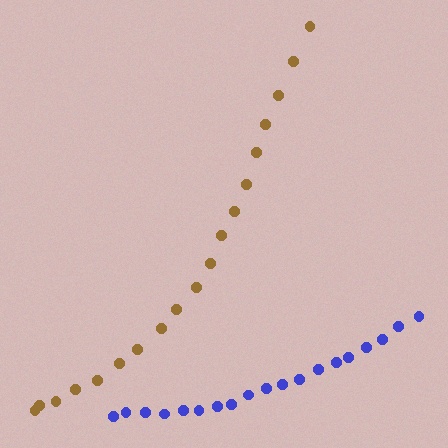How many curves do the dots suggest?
There are 2 distinct paths.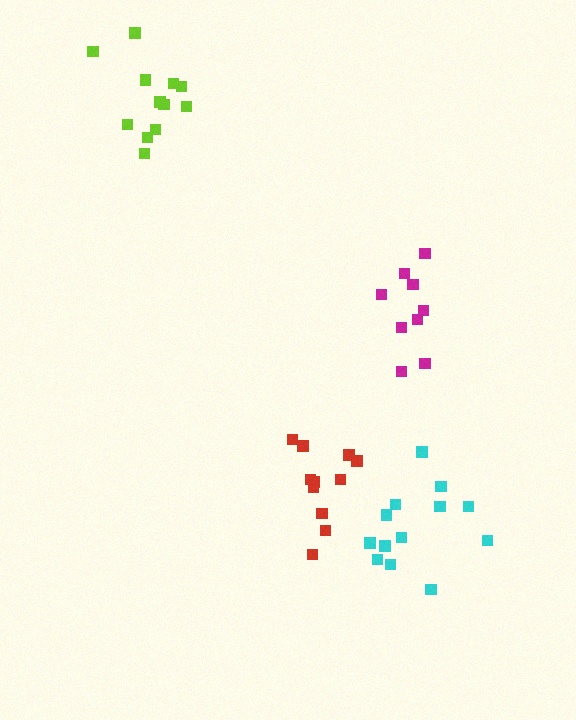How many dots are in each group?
Group 1: 9 dots, Group 2: 11 dots, Group 3: 12 dots, Group 4: 13 dots (45 total).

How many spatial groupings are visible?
There are 4 spatial groupings.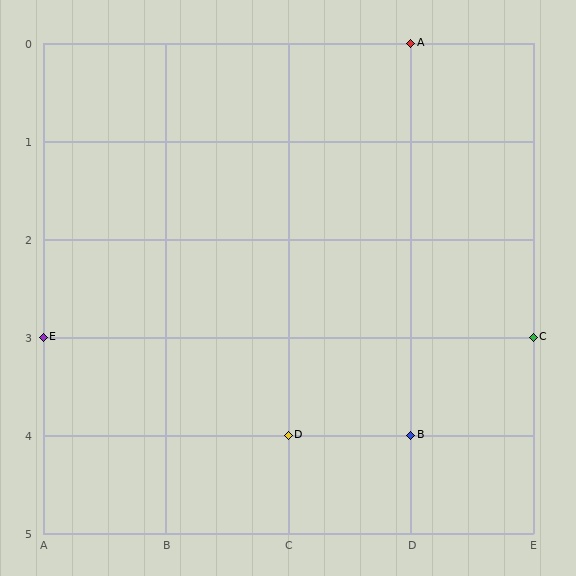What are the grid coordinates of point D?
Point D is at grid coordinates (C, 4).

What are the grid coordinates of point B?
Point B is at grid coordinates (D, 4).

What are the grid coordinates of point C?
Point C is at grid coordinates (E, 3).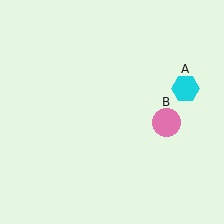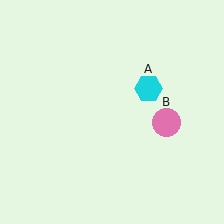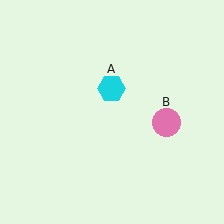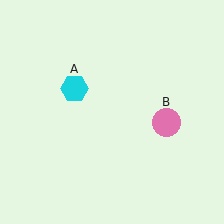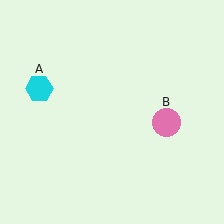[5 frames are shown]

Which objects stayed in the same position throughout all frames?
Pink circle (object B) remained stationary.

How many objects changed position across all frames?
1 object changed position: cyan hexagon (object A).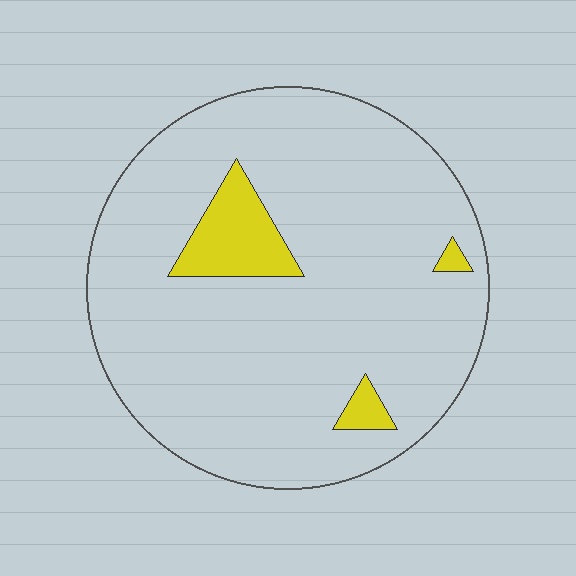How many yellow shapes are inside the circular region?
3.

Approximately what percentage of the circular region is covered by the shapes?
Approximately 10%.